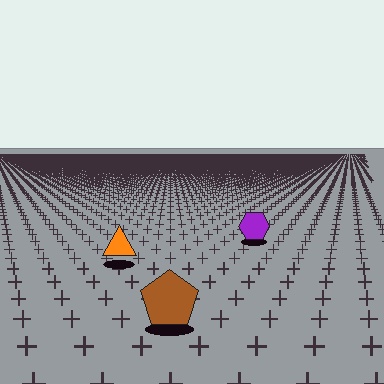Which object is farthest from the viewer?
The purple hexagon is farthest from the viewer. It appears smaller and the ground texture around it is denser.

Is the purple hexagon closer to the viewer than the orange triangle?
No. The orange triangle is closer — you can tell from the texture gradient: the ground texture is coarser near it.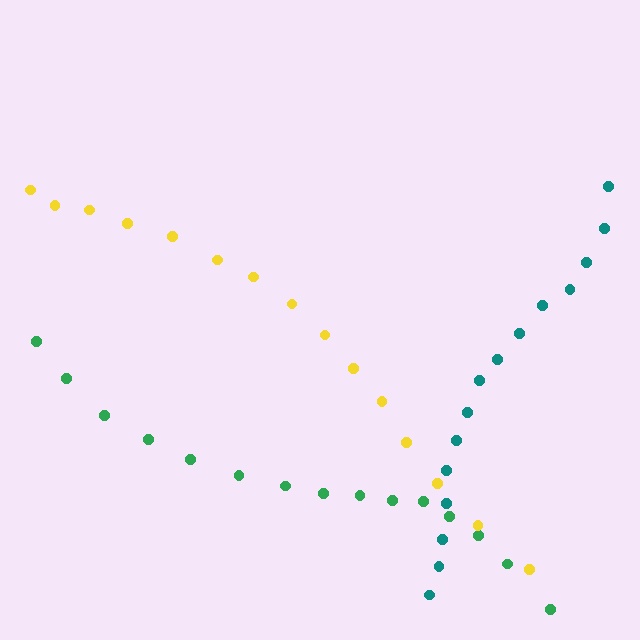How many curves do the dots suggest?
There are 3 distinct paths.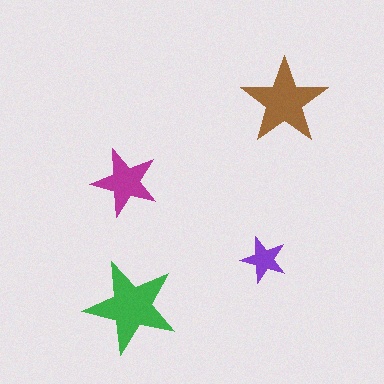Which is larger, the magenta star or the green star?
The green one.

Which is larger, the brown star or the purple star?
The brown one.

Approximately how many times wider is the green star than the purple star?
About 2 times wider.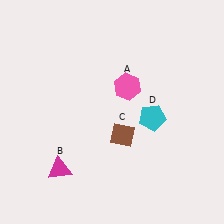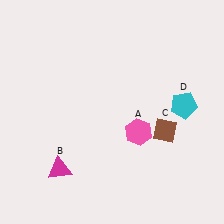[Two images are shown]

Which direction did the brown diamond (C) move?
The brown diamond (C) moved right.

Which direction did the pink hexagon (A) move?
The pink hexagon (A) moved down.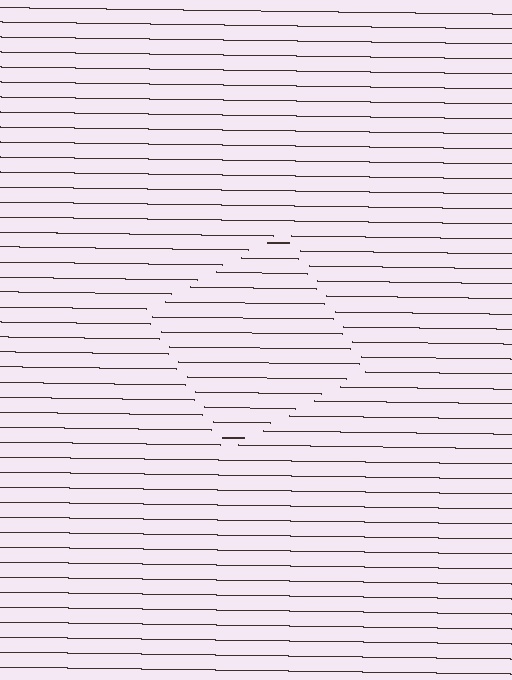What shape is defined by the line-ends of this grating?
An illusory square. The interior of the shape contains the same grating, shifted by half a period — the contour is defined by the phase discontinuity where line-ends from the inner and outer gratings abut.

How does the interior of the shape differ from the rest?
The interior of the shape contains the same grating, shifted by half a period — the contour is defined by the phase discontinuity where line-ends from the inner and outer gratings abut.